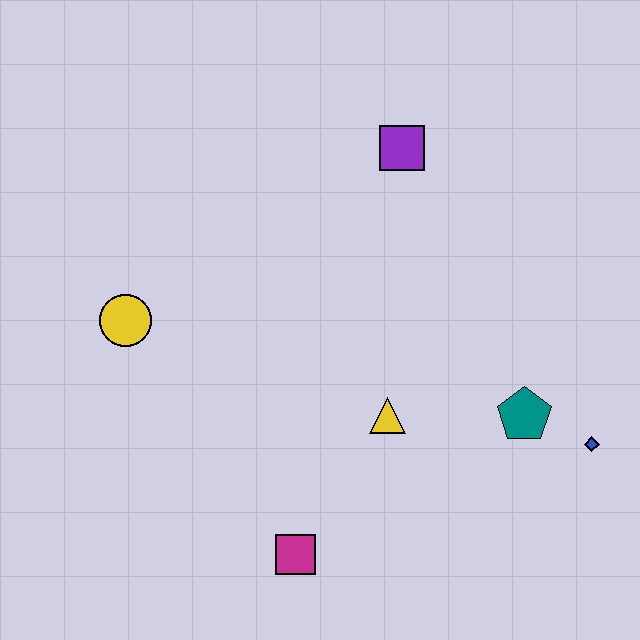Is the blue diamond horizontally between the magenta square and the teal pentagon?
No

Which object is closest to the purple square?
The yellow triangle is closest to the purple square.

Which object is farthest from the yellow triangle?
The yellow circle is farthest from the yellow triangle.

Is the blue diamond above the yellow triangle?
No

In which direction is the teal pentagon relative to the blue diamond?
The teal pentagon is to the left of the blue diamond.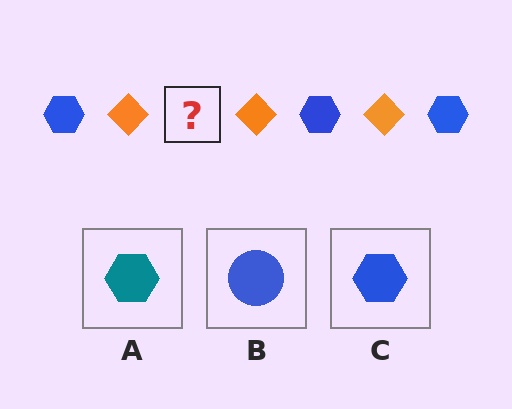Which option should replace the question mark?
Option C.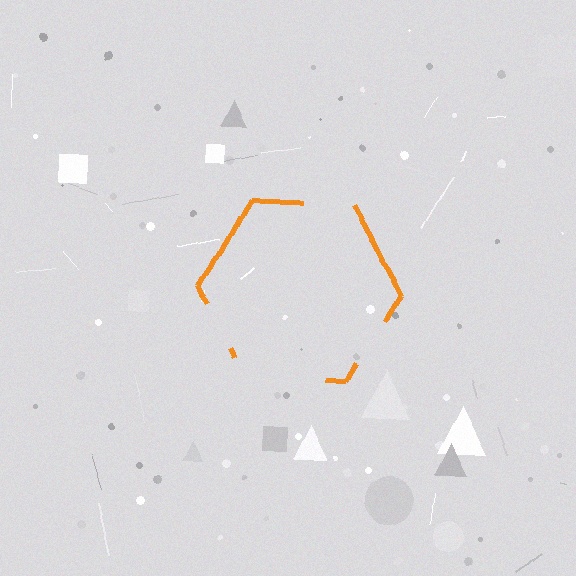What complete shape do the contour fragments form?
The contour fragments form a hexagon.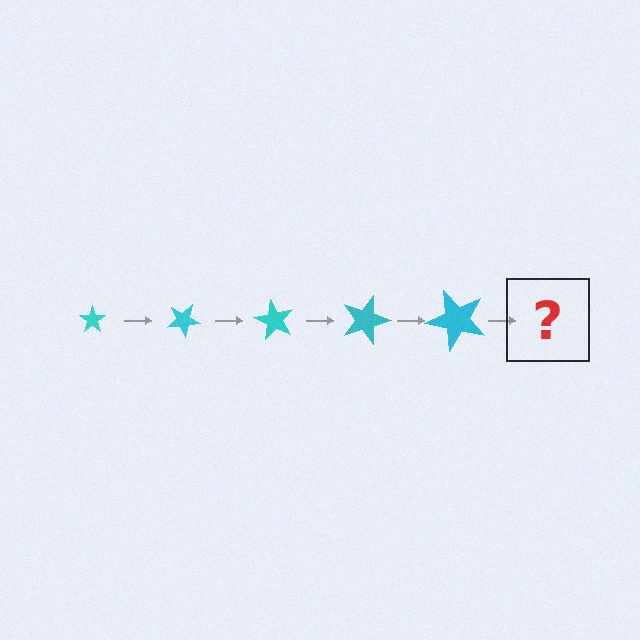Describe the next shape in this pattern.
It should be a star, larger than the previous one and rotated 150 degrees from the start.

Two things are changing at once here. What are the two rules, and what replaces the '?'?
The two rules are that the star grows larger each step and it rotates 30 degrees each step. The '?' should be a star, larger than the previous one and rotated 150 degrees from the start.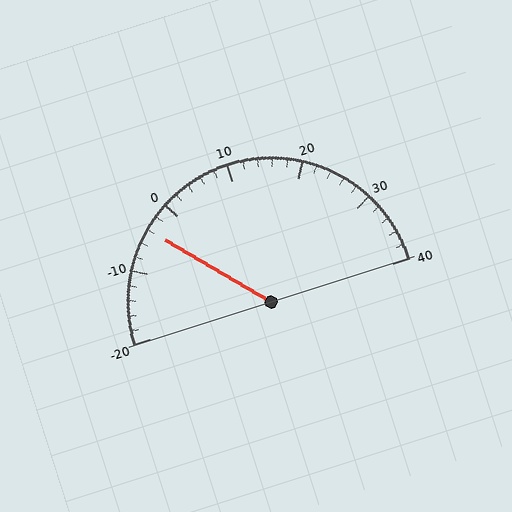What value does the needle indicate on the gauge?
The needle indicates approximately -4.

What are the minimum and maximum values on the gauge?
The gauge ranges from -20 to 40.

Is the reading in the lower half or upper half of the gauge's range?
The reading is in the lower half of the range (-20 to 40).